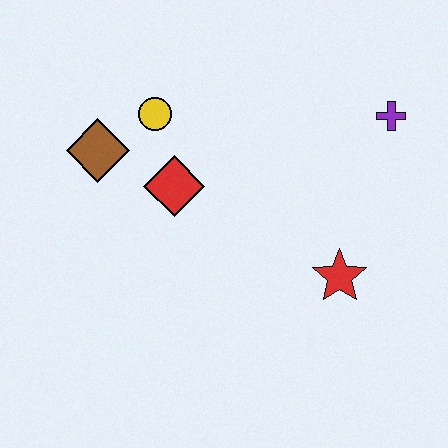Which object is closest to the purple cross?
The red star is closest to the purple cross.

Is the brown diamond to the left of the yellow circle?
Yes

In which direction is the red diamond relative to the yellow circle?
The red diamond is below the yellow circle.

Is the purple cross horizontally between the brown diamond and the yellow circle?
No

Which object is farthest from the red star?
The brown diamond is farthest from the red star.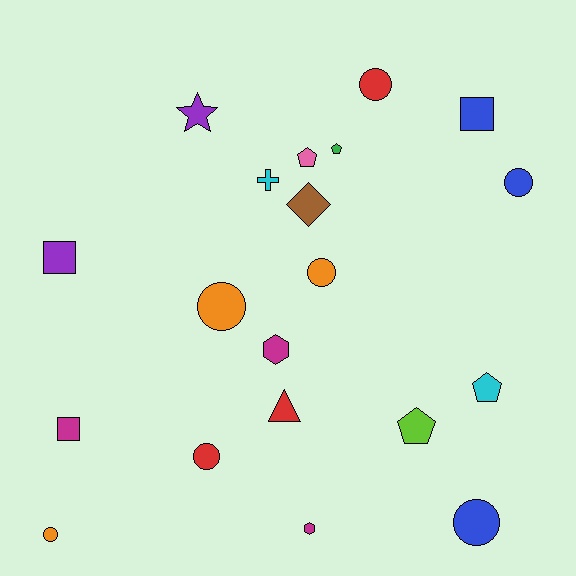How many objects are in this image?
There are 20 objects.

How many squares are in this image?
There are 3 squares.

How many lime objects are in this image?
There is 1 lime object.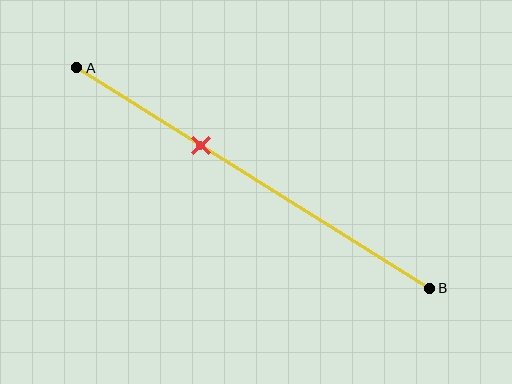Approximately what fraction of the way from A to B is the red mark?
The red mark is approximately 35% of the way from A to B.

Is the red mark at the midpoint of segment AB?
No, the mark is at about 35% from A, not at the 50% midpoint.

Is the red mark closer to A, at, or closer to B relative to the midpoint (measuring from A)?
The red mark is closer to point A than the midpoint of segment AB.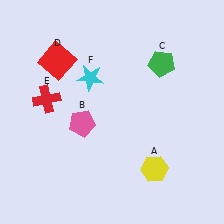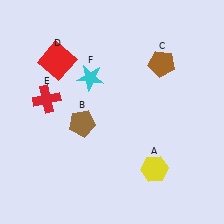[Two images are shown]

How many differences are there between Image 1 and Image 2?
There are 2 differences between the two images.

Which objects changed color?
B changed from pink to brown. C changed from green to brown.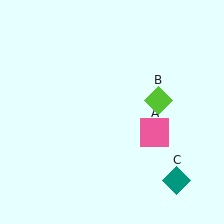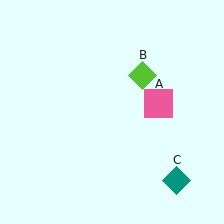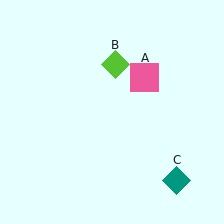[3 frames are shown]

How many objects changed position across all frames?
2 objects changed position: pink square (object A), lime diamond (object B).